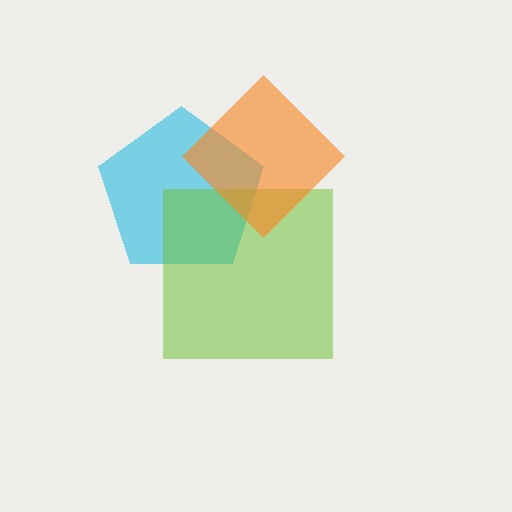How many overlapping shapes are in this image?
There are 3 overlapping shapes in the image.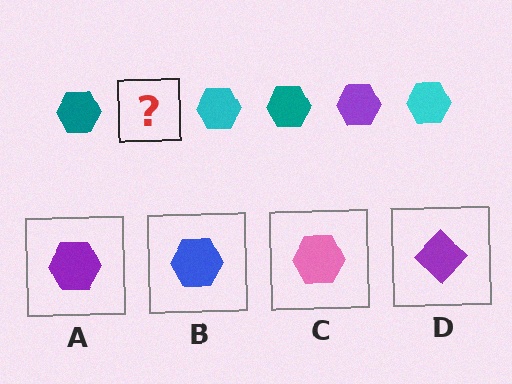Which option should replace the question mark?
Option A.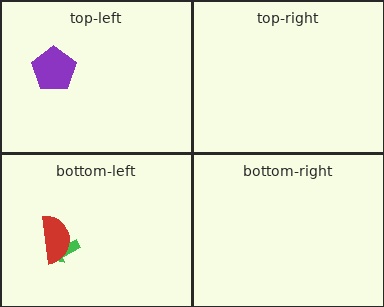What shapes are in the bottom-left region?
The green arrow, the red semicircle.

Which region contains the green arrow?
The bottom-left region.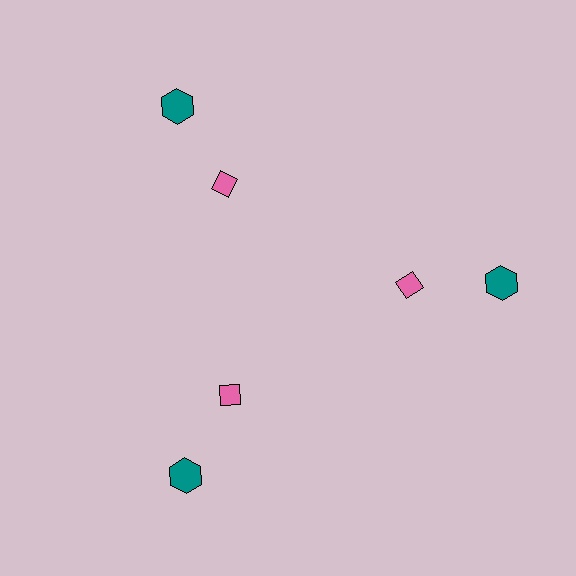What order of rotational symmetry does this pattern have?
This pattern has 3-fold rotational symmetry.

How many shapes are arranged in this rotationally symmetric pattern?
There are 6 shapes, arranged in 3 groups of 2.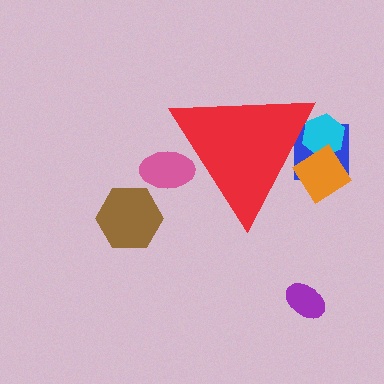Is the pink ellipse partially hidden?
Yes, the pink ellipse is partially hidden behind the red triangle.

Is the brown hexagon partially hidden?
No, the brown hexagon is fully visible.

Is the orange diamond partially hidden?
Yes, the orange diamond is partially hidden behind the red triangle.